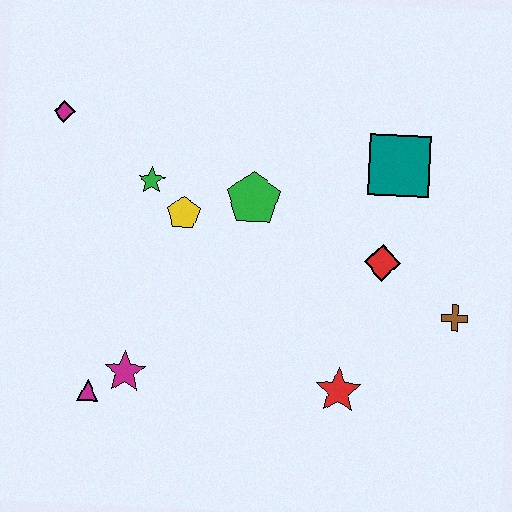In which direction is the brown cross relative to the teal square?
The brown cross is below the teal square.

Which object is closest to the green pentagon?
The yellow pentagon is closest to the green pentagon.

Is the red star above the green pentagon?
No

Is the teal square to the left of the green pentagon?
No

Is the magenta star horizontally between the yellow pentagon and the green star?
No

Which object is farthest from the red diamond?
The magenta diamond is farthest from the red diamond.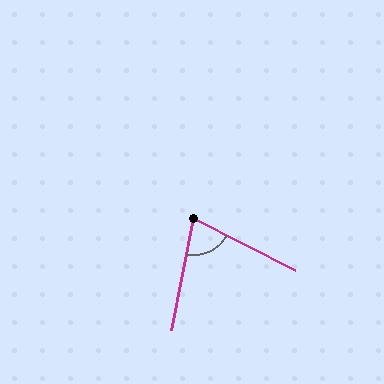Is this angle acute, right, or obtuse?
It is acute.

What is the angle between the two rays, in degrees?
Approximately 74 degrees.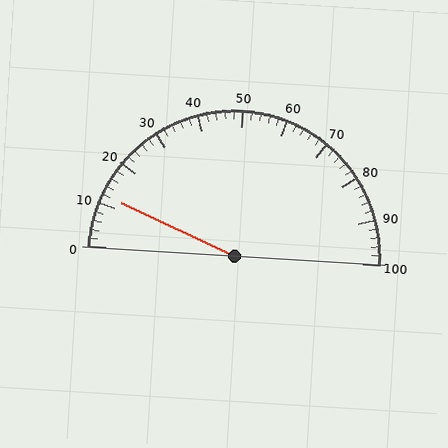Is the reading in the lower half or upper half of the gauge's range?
The reading is in the lower half of the range (0 to 100).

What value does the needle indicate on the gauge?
The needle indicates approximately 12.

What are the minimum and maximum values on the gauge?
The gauge ranges from 0 to 100.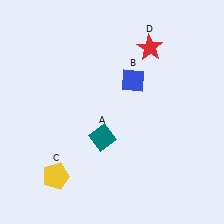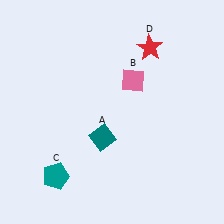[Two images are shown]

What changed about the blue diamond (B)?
In Image 1, B is blue. In Image 2, it changed to pink.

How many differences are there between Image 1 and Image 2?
There are 2 differences between the two images.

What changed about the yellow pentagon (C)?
In Image 1, C is yellow. In Image 2, it changed to teal.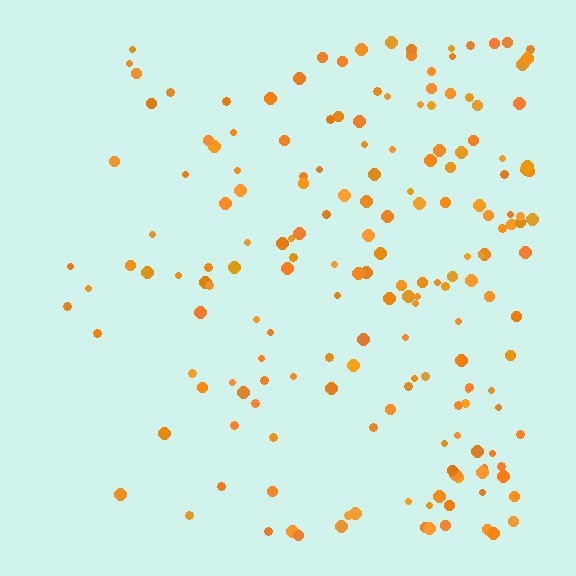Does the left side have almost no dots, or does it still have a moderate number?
Still a moderate number, just noticeably fewer than the right.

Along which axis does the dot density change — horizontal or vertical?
Horizontal.